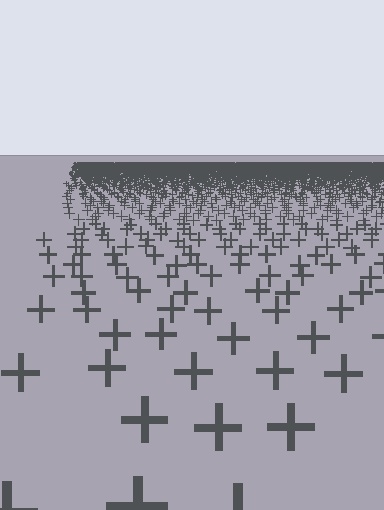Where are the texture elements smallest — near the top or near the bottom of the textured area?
Near the top.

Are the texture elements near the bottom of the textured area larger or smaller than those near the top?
Larger. Near the bottom, elements are closer to the viewer and appear at a bigger on-screen size.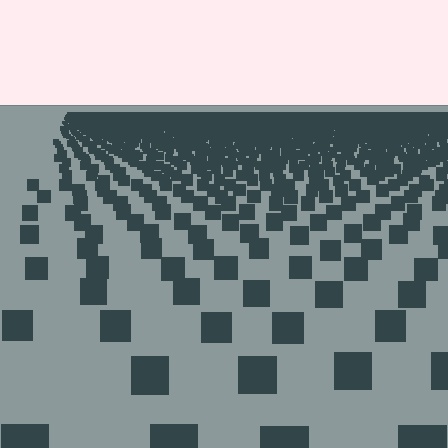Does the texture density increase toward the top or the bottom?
Density increases toward the top.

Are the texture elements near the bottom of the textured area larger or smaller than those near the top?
Larger. Near the bottom, elements are closer to the viewer and appear at a bigger on-screen size.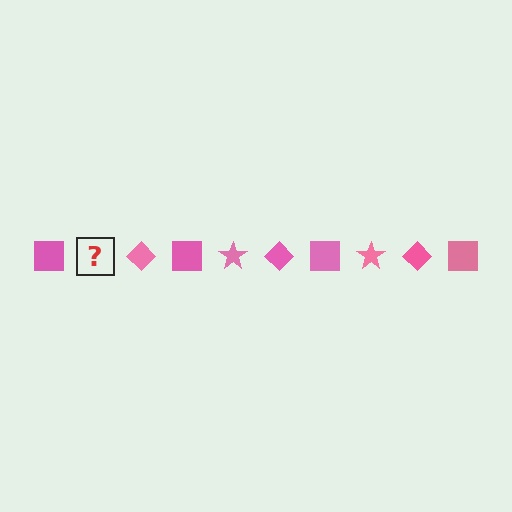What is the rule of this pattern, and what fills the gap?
The rule is that the pattern cycles through square, star, diamond shapes in pink. The gap should be filled with a pink star.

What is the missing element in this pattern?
The missing element is a pink star.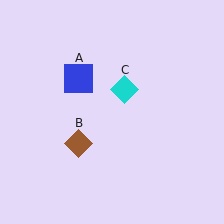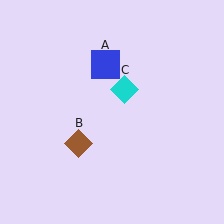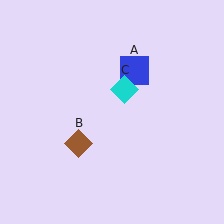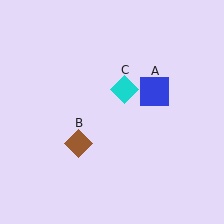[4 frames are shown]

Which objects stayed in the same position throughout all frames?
Brown diamond (object B) and cyan diamond (object C) remained stationary.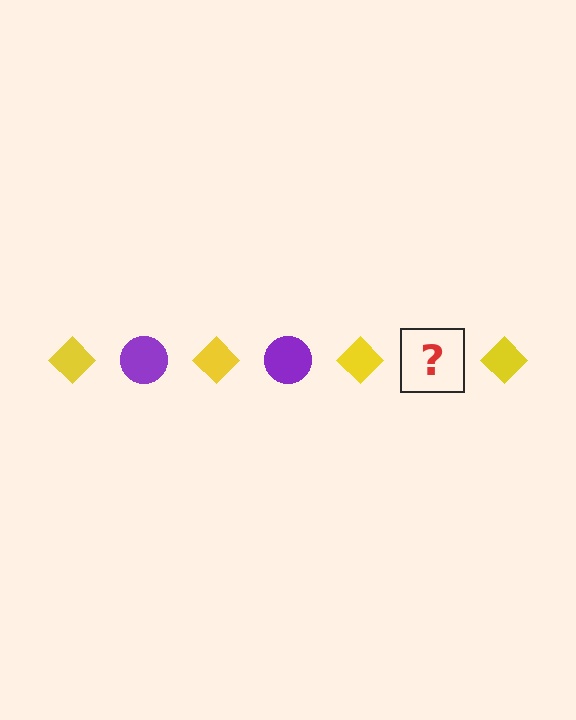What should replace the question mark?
The question mark should be replaced with a purple circle.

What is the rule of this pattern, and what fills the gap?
The rule is that the pattern alternates between yellow diamond and purple circle. The gap should be filled with a purple circle.